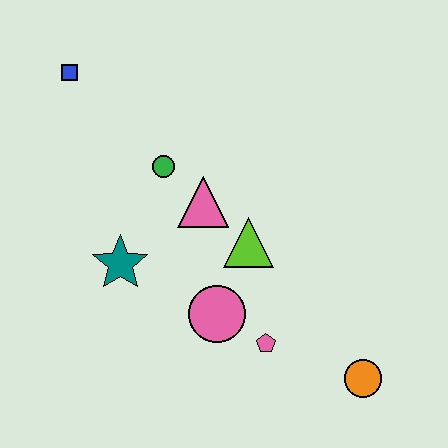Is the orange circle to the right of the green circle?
Yes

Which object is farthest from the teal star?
The orange circle is farthest from the teal star.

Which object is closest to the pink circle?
The pink pentagon is closest to the pink circle.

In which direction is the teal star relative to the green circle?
The teal star is below the green circle.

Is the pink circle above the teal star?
No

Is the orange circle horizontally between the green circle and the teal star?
No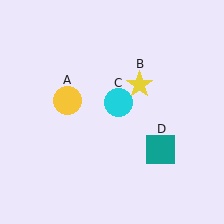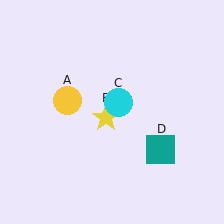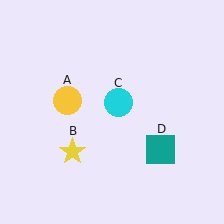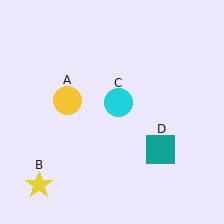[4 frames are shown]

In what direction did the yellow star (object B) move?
The yellow star (object B) moved down and to the left.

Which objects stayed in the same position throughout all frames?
Yellow circle (object A) and cyan circle (object C) and teal square (object D) remained stationary.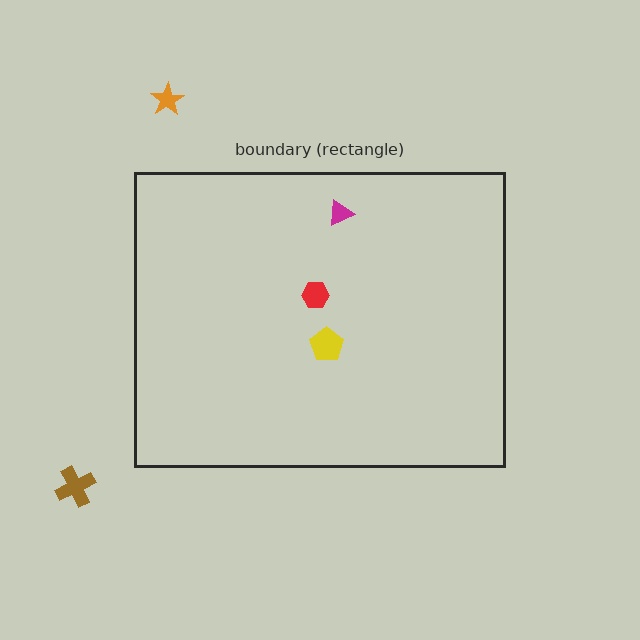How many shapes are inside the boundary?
3 inside, 2 outside.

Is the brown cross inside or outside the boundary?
Outside.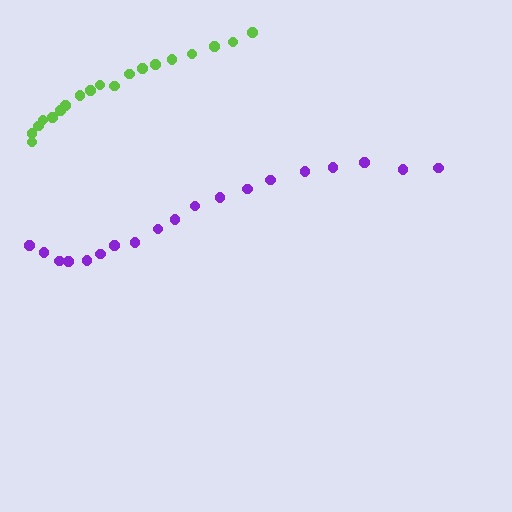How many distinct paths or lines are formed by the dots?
There are 2 distinct paths.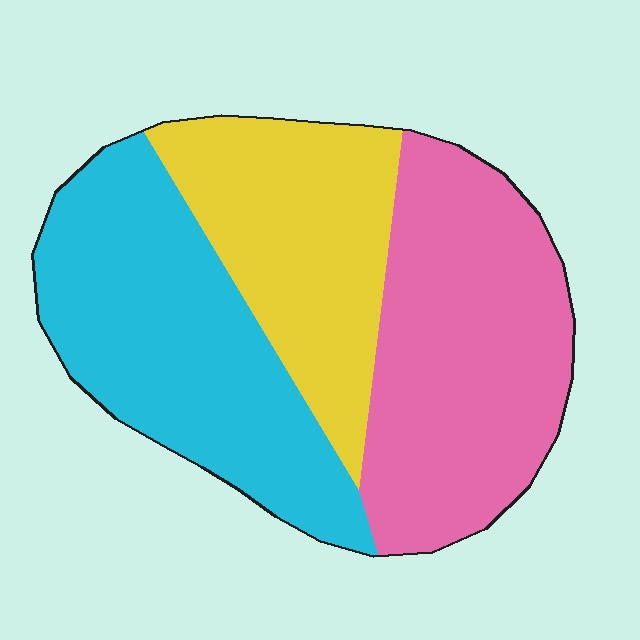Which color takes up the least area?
Yellow, at roughly 25%.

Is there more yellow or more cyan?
Cyan.